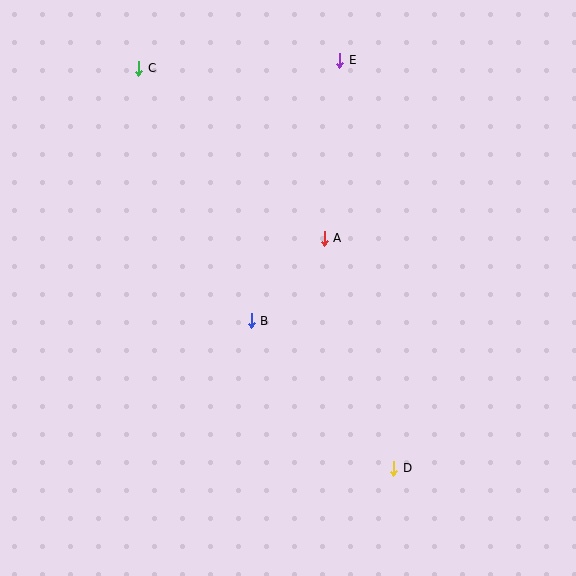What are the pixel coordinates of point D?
Point D is at (394, 468).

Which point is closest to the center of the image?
Point B at (251, 321) is closest to the center.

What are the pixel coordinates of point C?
Point C is at (139, 68).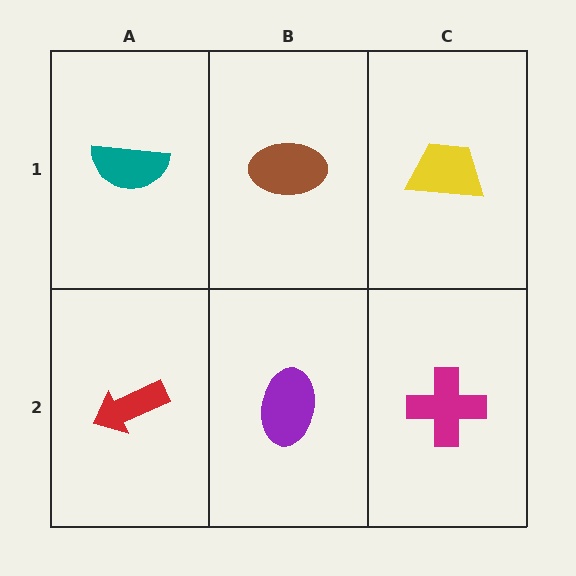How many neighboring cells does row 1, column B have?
3.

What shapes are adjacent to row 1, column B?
A purple ellipse (row 2, column B), a teal semicircle (row 1, column A), a yellow trapezoid (row 1, column C).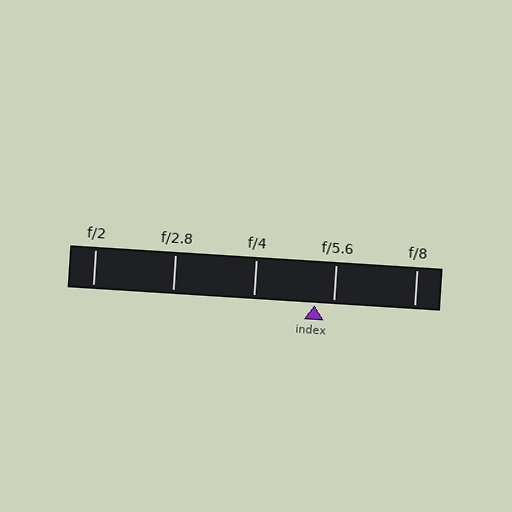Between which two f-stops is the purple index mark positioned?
The index mark is between f/4 and f/5.6.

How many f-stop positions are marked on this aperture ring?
There are 5 f-stop positions marked.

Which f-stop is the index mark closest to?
The index mark is closest to f/5.6.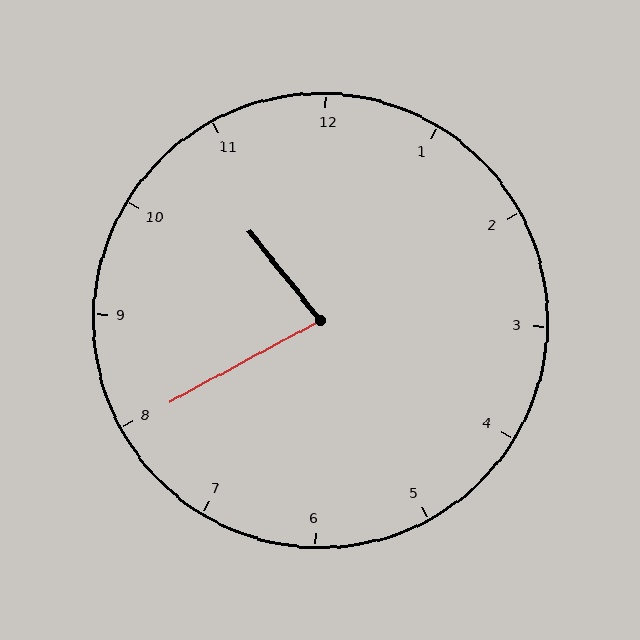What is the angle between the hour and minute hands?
Approximately 80 degrees.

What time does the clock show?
10:40.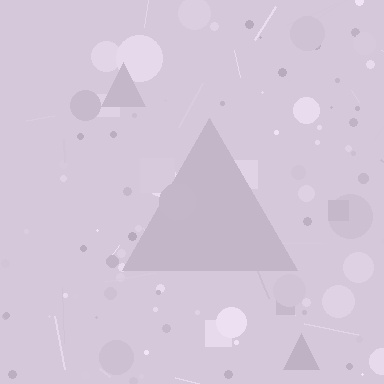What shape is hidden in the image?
A triangle is hidden in the image.